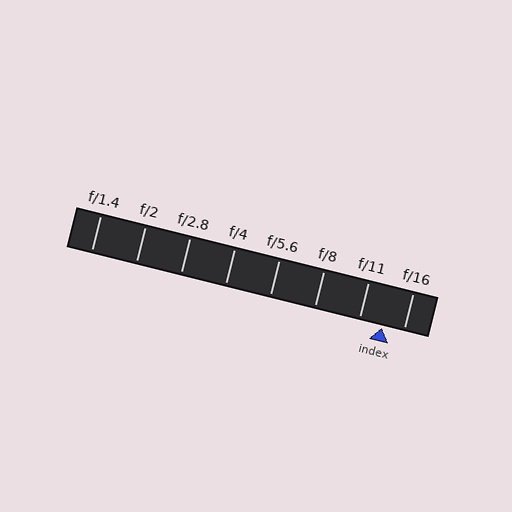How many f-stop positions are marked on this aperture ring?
There are 8 f-stop positions marked.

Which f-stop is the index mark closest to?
The index mark is closest to f/16.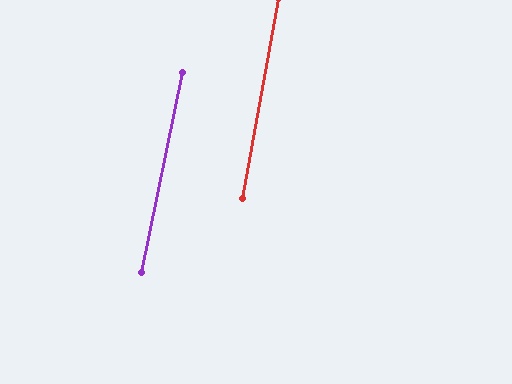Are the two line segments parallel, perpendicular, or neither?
Parallel — their directions differ by only 1.4°.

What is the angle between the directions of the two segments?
Approximately 1 degree.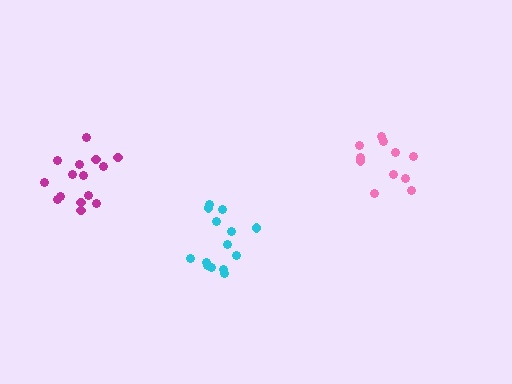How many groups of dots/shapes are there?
There are 3 groups.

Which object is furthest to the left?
The magenta cluster is leftmost.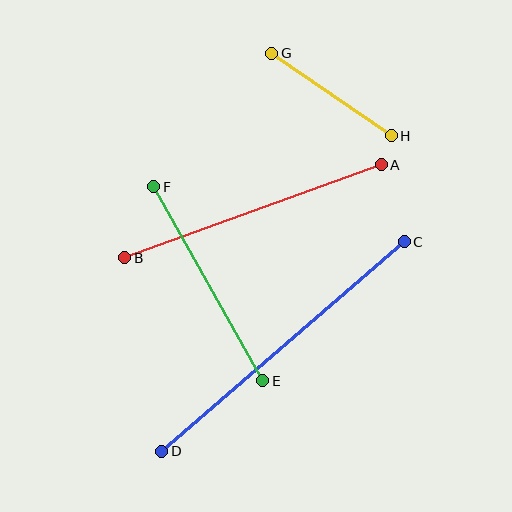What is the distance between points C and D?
The distance is approximately 320 pixels.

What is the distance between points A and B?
The distance is approximately 273 pixels.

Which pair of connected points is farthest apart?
Points C and D are farthest apart.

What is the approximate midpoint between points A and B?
The midpoint is at approximately (253, 211) pixels.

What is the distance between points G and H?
The distance is approximately 145 pixels.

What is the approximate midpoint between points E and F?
The midpoint is at approximately (208, 284) pixels.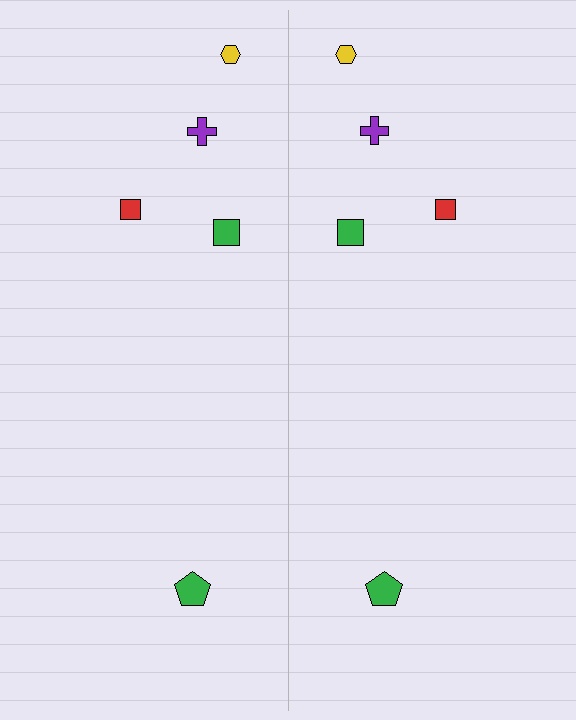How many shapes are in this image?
There are 10 shapes in this image.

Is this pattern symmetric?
Yes, this pattern has bilateral (reflection) symmetry.